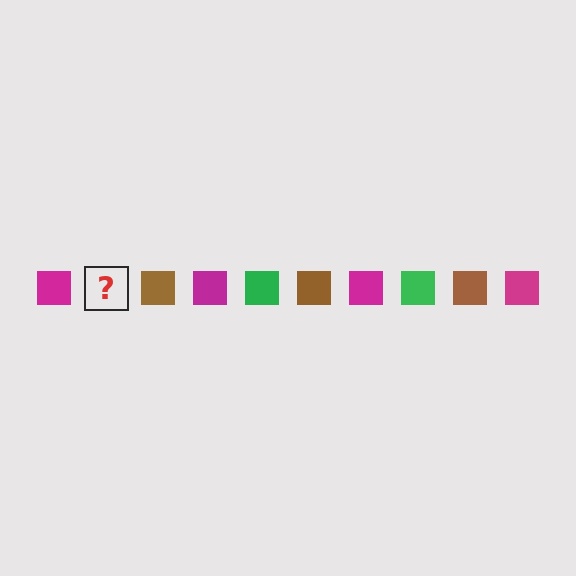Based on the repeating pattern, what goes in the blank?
The blank should be a green square.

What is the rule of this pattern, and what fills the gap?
The rule is that the pattern cycles through magenta, green, brown squares. The gap should be filled with a green square.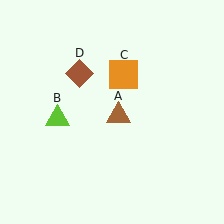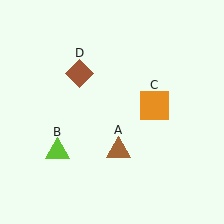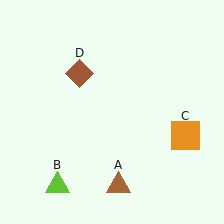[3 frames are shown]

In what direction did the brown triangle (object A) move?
The brown triangle (object A) moved down.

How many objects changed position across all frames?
3 objects changed position: brown triangle (object A), lime triangle (object B), orange square (object C).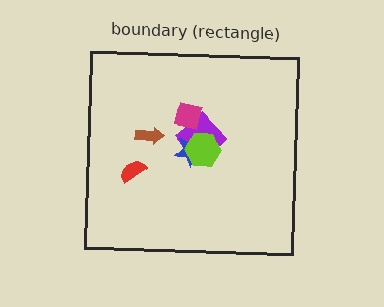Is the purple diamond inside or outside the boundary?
Inside.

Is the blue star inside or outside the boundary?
Inside.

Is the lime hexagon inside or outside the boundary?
Inside.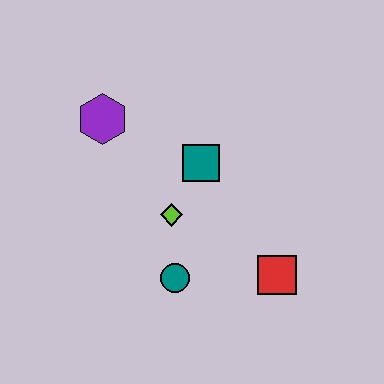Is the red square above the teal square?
No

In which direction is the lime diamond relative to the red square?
The lime diamond is to the left of the red square.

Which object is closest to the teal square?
The lime diamond is closest to the teal square.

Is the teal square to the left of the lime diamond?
No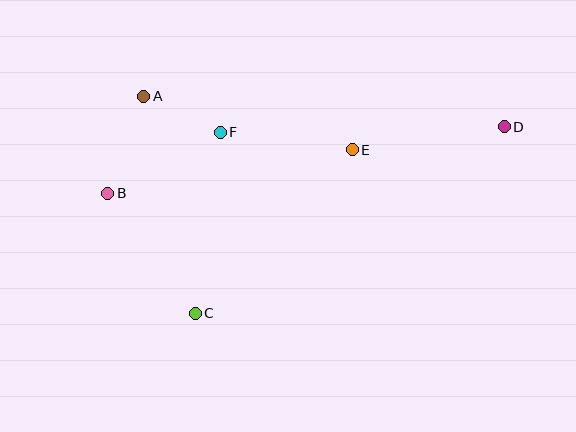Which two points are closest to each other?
Points A and F are closest to each other.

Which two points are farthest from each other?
Points B and D are farthest from each other.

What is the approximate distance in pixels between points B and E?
The distance between B and E is approximately 248 pixels.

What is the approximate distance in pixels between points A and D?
The distance between A and D is approximately 361 pixels.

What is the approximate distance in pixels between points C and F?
The distance between C and F is approximately 183 pixels.